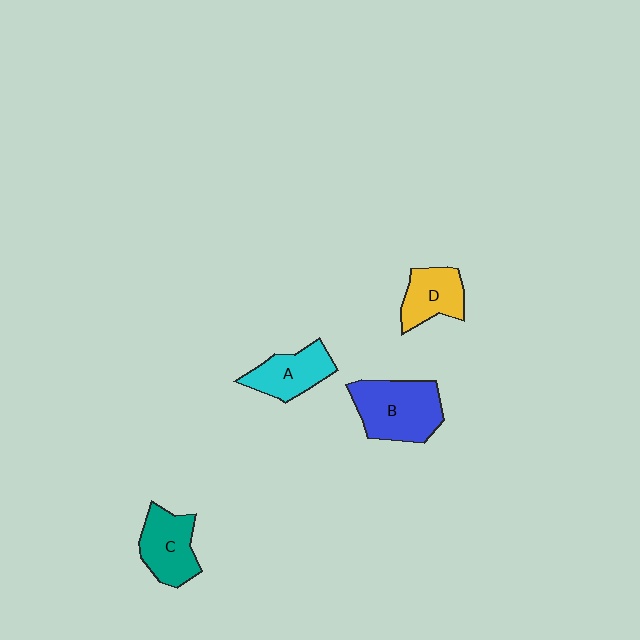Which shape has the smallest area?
Shape D (yellow).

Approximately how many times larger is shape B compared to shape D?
Approximately 1.6 times.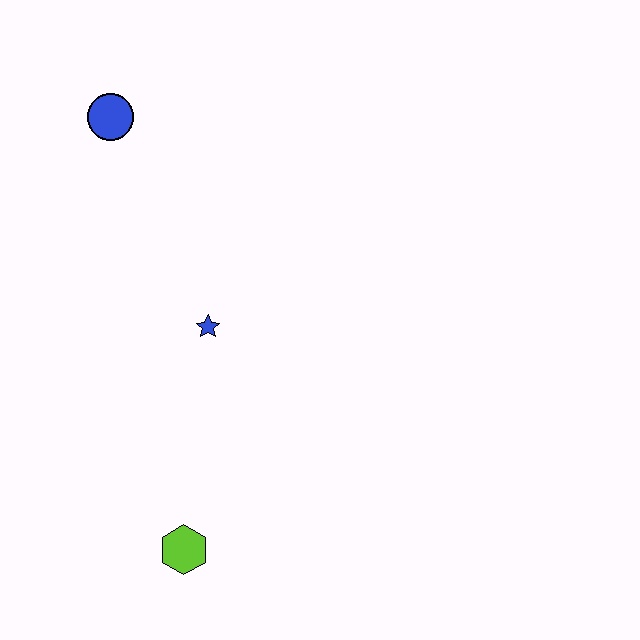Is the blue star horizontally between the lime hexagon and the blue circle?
No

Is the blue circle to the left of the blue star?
Yes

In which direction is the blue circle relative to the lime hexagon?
The blue circle is above the lime hexagon.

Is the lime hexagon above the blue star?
No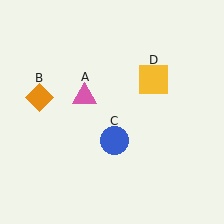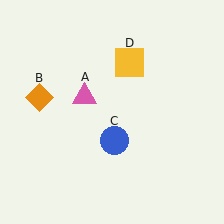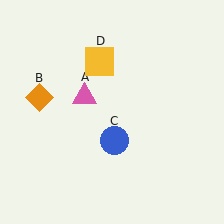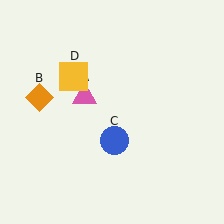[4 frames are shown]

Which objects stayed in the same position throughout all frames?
Pink triangle (object A) and orange diamond (object B) and blue circle (object C) remained stationary.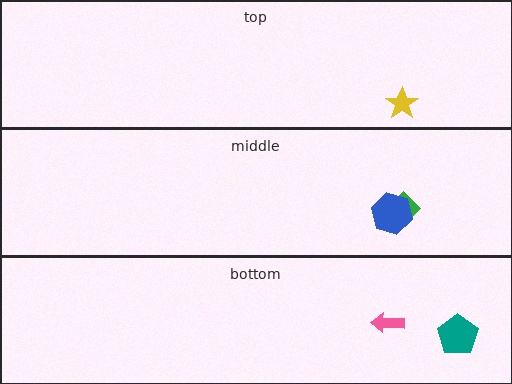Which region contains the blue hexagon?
The middle region.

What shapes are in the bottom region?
The pink arrow, the teal pentagon.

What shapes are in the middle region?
The green diamond, the blue hexagon.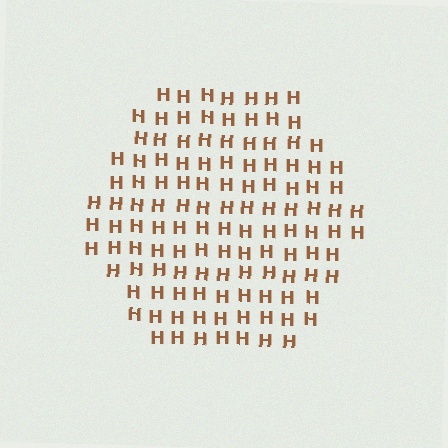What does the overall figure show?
The overall figure shows a hexagon.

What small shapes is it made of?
It is made of small letter H's.